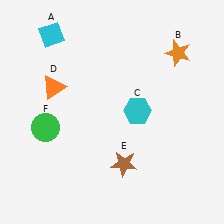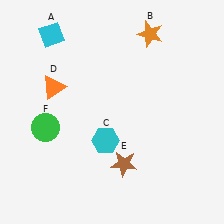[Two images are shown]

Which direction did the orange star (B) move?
The orange star (B) moved left.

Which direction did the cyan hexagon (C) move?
The cyan hexagon (C) moved left.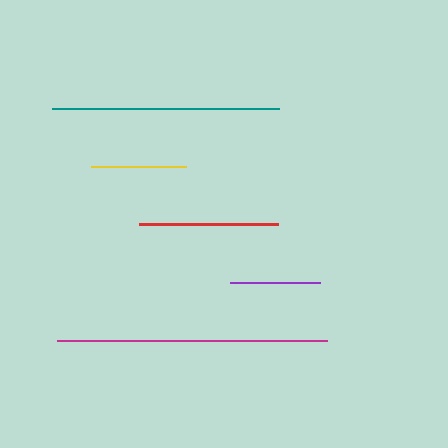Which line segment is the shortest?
The purple line is the shortest at approximately 90 pixels.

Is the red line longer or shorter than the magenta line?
The magenta line is longer than the red line.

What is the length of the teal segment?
The teal segment is approximately 228 pixels long.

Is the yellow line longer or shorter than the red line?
The red line is longer than the yellow line.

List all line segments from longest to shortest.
From longest to shortest: magenta, teal, red, yellow, purple.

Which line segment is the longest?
The magenta line is the longest at approximately 270 pixels.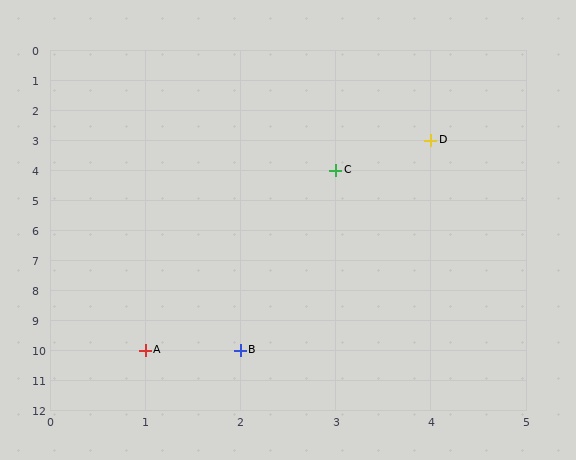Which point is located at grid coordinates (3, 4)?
Point C is at (3, 4).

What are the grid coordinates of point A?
Point A is at grid coordinates (1, 10).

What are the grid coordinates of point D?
Point D is at grid coordinates (4, 3).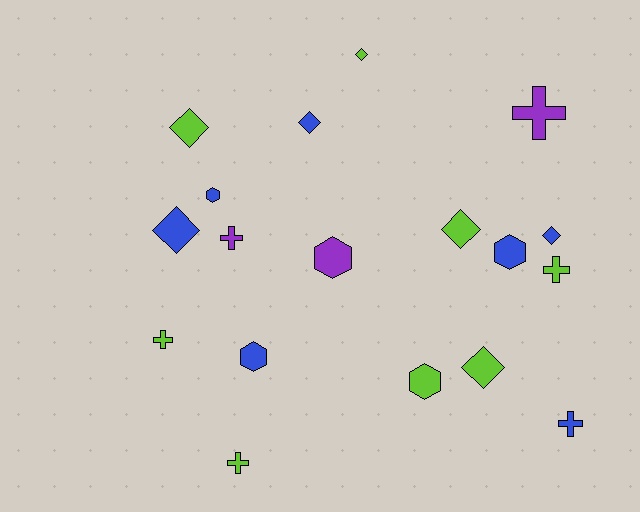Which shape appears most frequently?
Diamond, with 7 objects.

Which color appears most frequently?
Lime, with 8 objects.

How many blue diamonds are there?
There are 3 blue diamonds.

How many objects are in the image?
There are 18 objects.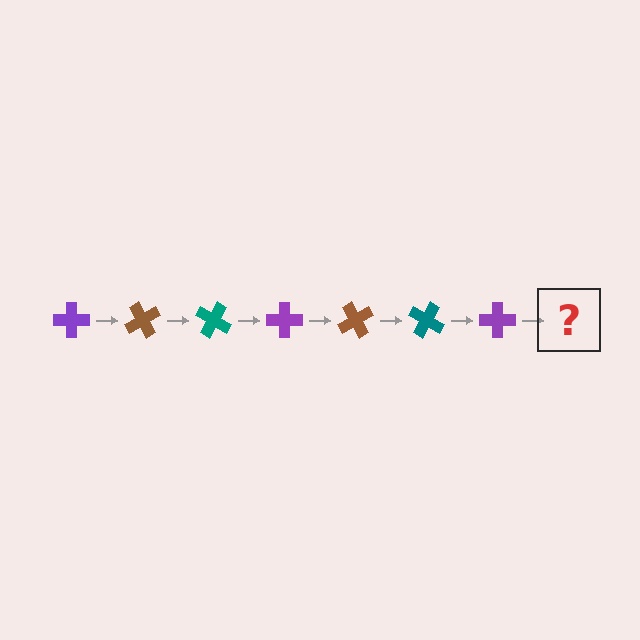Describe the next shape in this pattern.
It should be a brown cross, rotated 420 degrees from the start.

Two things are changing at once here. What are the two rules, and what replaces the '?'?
The two rules are that it rotates 60 degrees each step and the color cycles through purple, brown, and teal. The '?' should be a brown cross, rotated 420 degrees from the start.